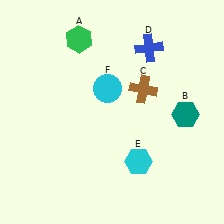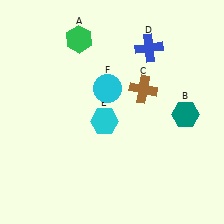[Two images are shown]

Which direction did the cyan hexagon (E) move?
The cyan hexagon (E) moved up.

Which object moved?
The cyan hexagon (E) moved up.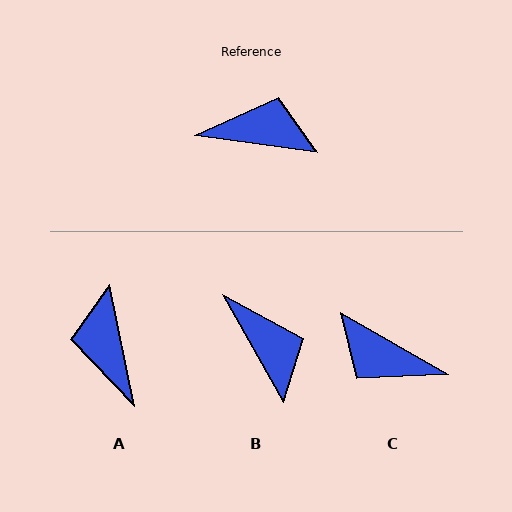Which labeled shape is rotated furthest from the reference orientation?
C, about 158 degrees away.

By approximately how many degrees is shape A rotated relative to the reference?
Approximately 109 degrees counter-clockwise.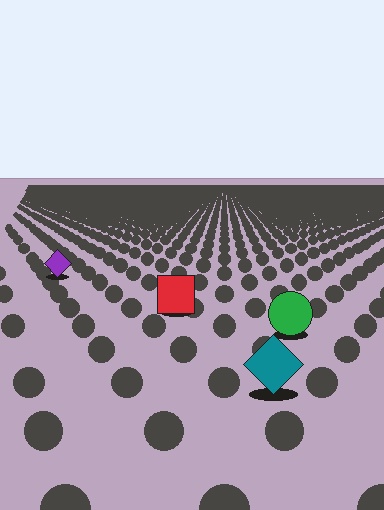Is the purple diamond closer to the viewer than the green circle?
No. The green circle is closer — you can tell from the texture gradient: the ground texture is coarser near it.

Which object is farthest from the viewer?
The purple diamond is farthest from the viewer. It appears smaller and the ground texture around it is denser.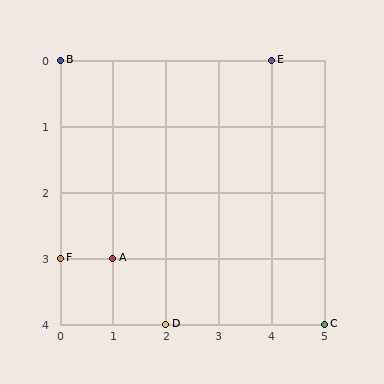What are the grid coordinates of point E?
Point E is at grid coordinates (4, 0).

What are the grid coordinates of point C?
Point C is at grid coordinates (5, 4).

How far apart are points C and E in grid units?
Points C and E are 1 column and 4 rows apart (about 4.1 grid units diagonally).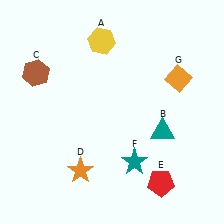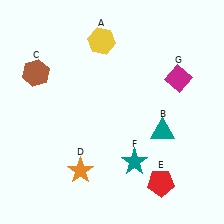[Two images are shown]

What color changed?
The diamond (G) changed from orange in Image 1 to magenta in Image 2.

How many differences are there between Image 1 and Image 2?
There is 1 difference between the two images.